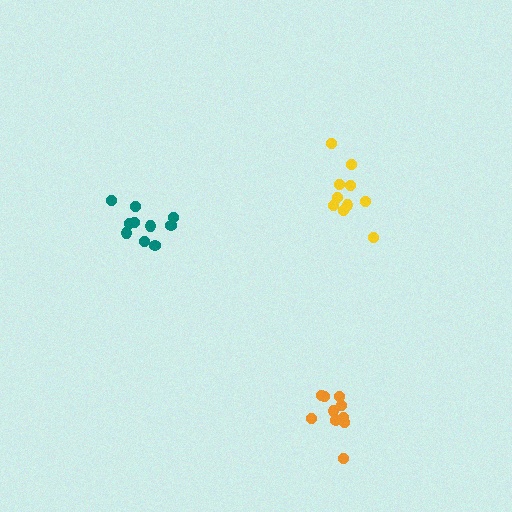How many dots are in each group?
Group 1: 10 dots, Group 2: 10 dots, Group 3: 10 dots (30 total).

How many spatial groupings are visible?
There are 3 spatial groupings.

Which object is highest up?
The yellow cluster is topmost.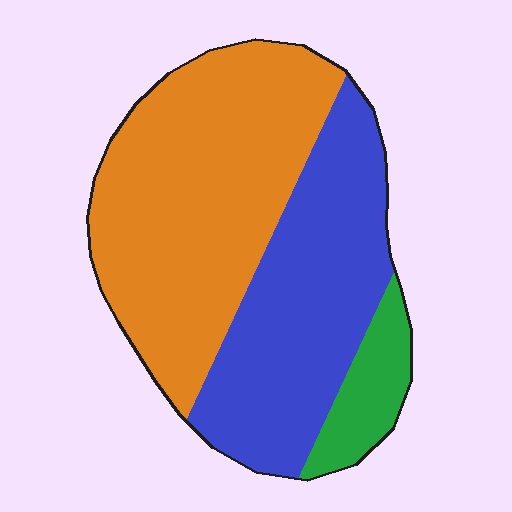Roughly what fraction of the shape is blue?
Blue takes up about two fifths (2/5) of the shape.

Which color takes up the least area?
Green, at roughly 10%.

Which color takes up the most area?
Orange, at roughly 50%.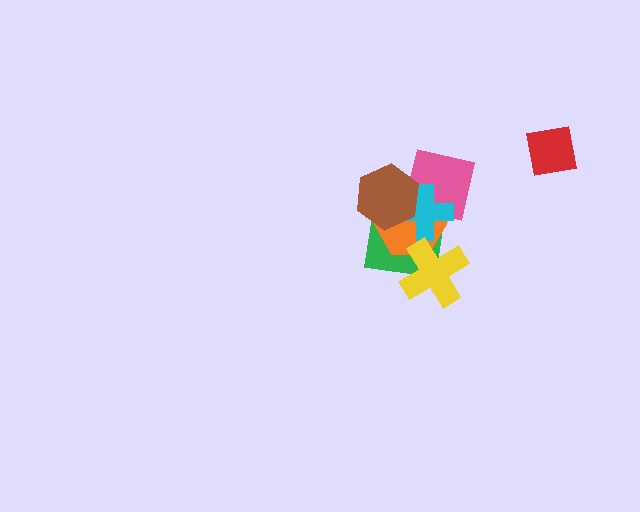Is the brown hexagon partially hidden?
No, no other shape covers it.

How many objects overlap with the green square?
5 objects overlap with the green square.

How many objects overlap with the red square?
0 objects overlap with the red square.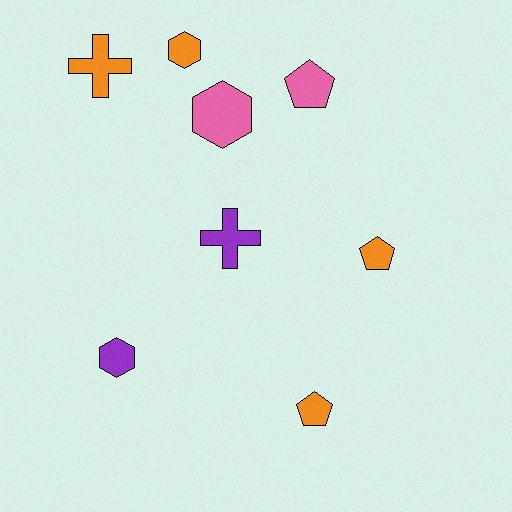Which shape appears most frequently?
Hexagon, with 3 objects.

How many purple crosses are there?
There is 1 purple cross.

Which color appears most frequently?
Orange, with 4 objects.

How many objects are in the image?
There are 8 objects.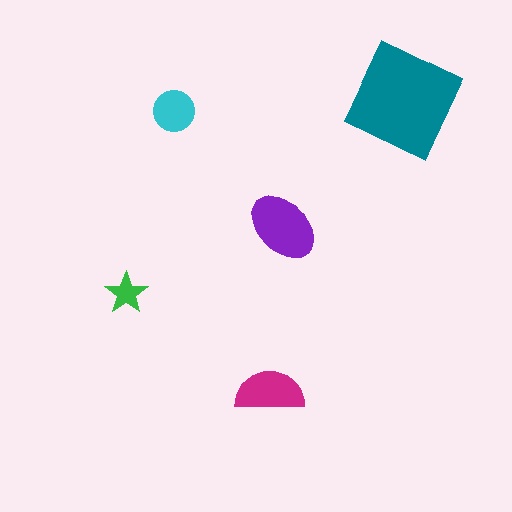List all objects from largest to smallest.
The teal square, the purple ellipse, the magenta semicircle, the cyan circle, the green star.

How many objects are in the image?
There are 5 objects in the image.